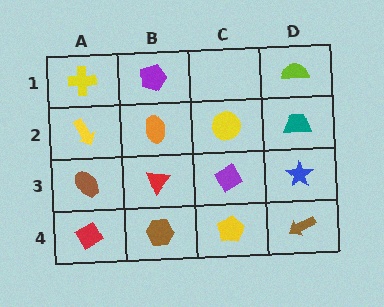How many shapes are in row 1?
3 shapes.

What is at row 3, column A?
A brown ellipse.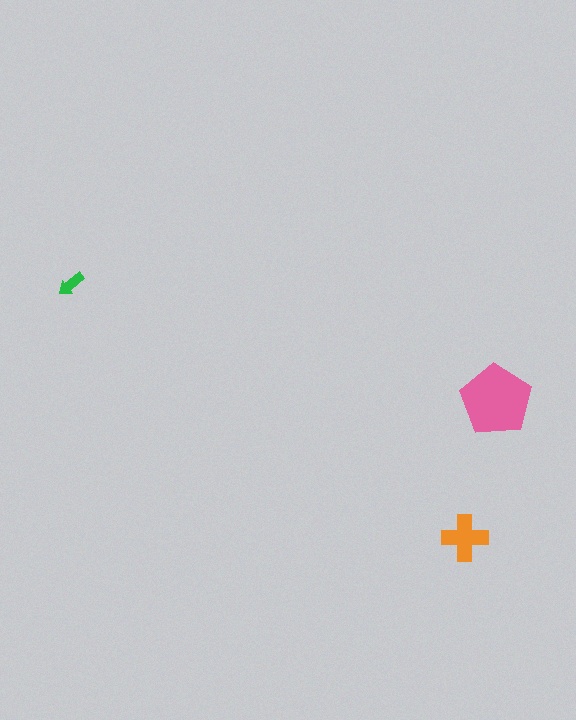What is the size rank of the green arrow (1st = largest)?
3rd.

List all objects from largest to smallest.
The pink pentagon, the orange cross, the green arrow.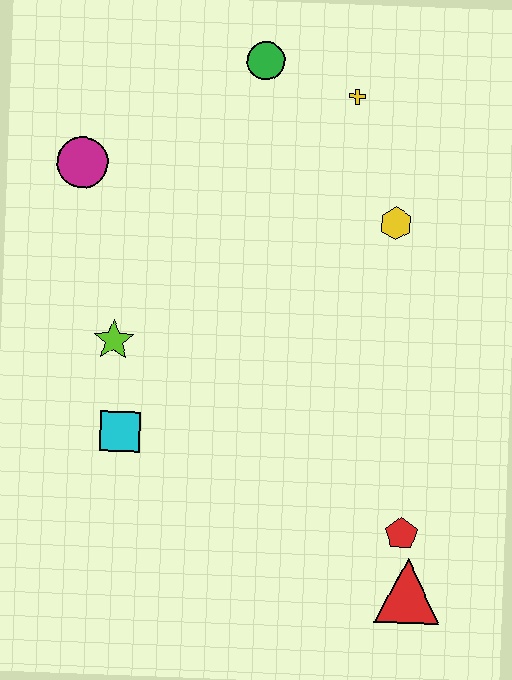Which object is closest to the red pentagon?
The red triangle is closest to the red pentagon.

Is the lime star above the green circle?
No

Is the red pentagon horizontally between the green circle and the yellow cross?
No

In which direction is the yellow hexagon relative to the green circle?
The yellow hexagon is below the green circle.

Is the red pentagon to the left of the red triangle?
Yes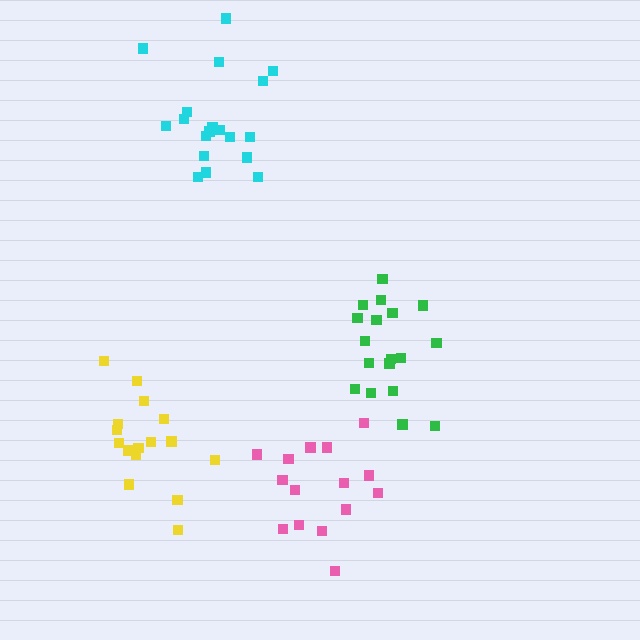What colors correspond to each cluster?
The clusters are colored: pink, yellow, green, cyan.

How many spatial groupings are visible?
There are 4 spatial groupings.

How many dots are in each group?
Group 1: 15 dots, Group 2: 16 dots, Group 3: 18 dots, Group 4: 19 dots (68 total).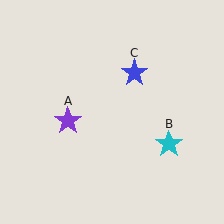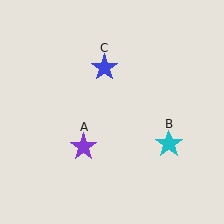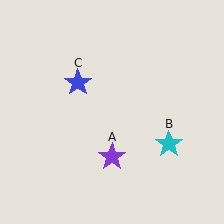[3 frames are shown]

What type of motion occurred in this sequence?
The purple star (object A), blue star (object C) rotated counterclockwise around the center of the scene.